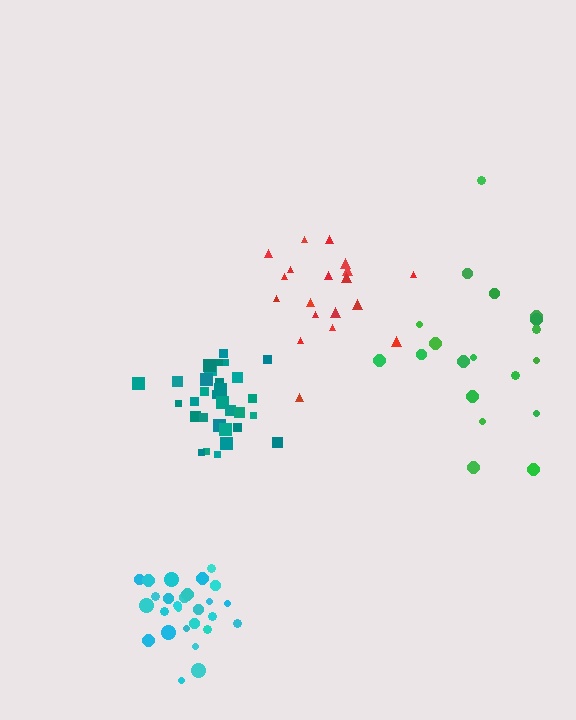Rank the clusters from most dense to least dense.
teal, cyan, red, green.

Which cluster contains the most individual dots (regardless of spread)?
Teal (31).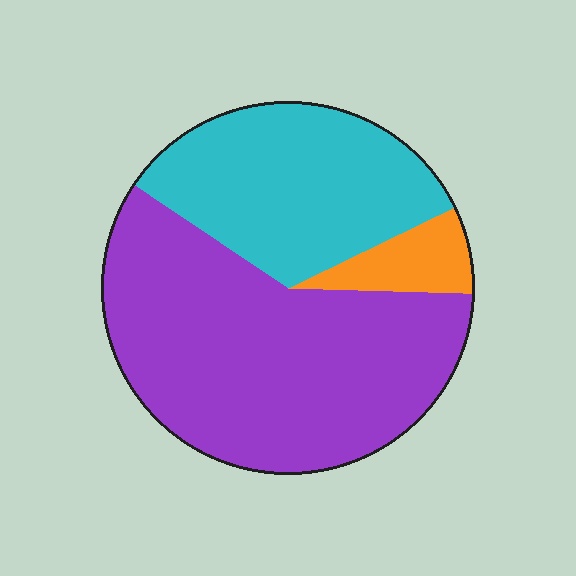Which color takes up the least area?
Orange, at roughly 10%.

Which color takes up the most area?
Purple, at roughly 60%.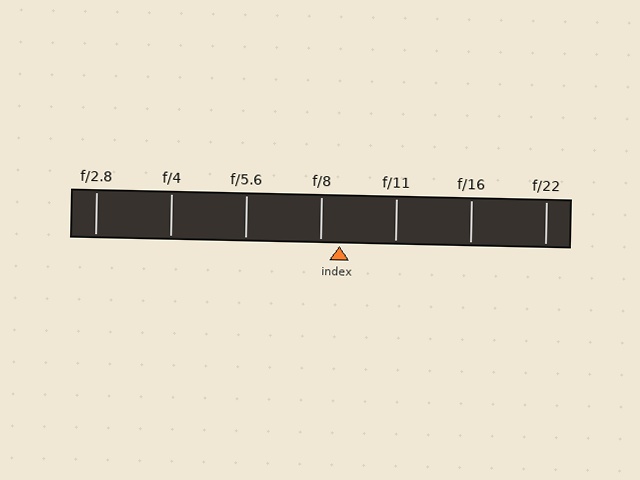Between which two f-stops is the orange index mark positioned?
The index mark is between f/8 and f/11.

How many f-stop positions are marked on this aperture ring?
There are 7 f-stop positions marked.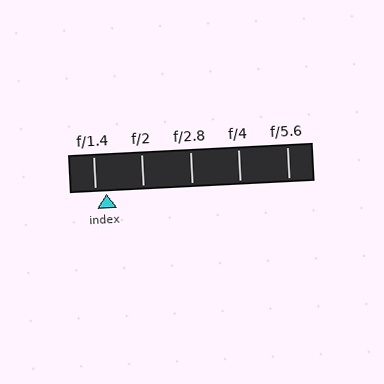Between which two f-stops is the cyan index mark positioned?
The index mark is between f/1.4 and f/2.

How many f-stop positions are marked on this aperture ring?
There are 5 f-stop positions marked.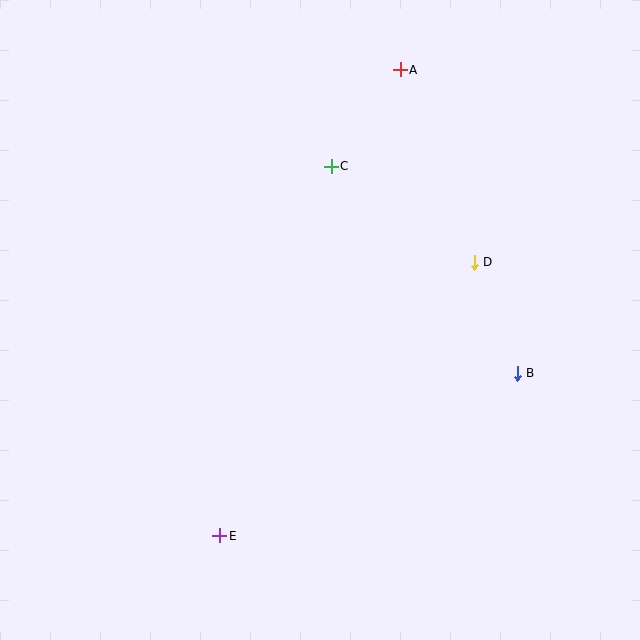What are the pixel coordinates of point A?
Point A is at (400, 70).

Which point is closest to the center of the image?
Point C at (331, 166) is closest to the center.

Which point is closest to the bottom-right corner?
Point B is closest to the bottom-right corner.